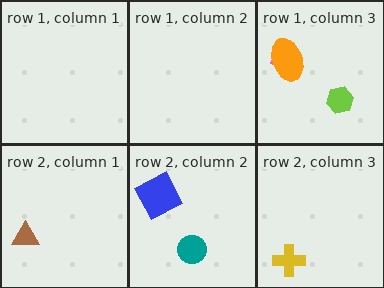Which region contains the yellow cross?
The row 2, column 3 region.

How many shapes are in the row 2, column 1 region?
1.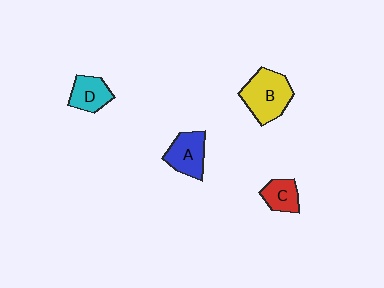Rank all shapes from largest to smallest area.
From largest to smallest: B (yellow), A (blue), D (cyan), C (red).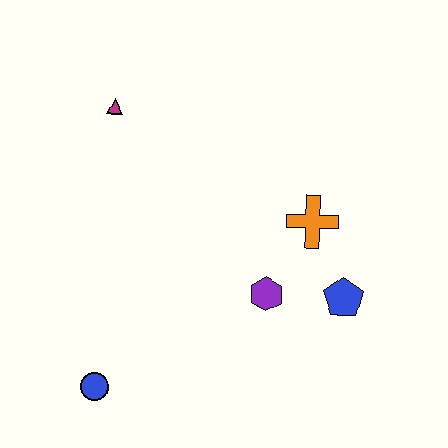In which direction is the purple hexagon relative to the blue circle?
The purple hexagon is to the right of the blue circle.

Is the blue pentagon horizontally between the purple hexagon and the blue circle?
No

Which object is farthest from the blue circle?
The magenta triangle is farthest from the blue circle.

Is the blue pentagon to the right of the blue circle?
Yes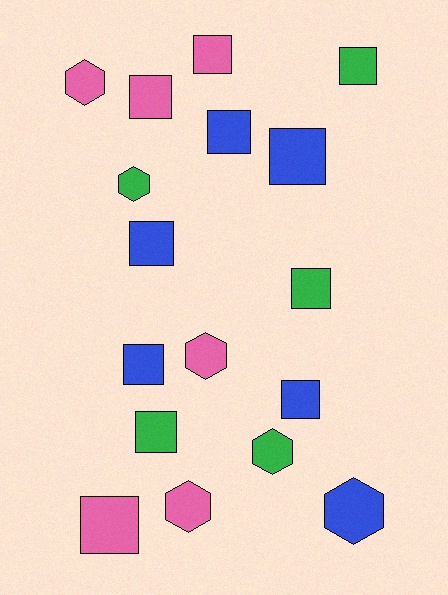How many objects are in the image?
There are 17 objects.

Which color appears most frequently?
Blue, with 6 objects.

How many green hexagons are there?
There are 2 green hexagons.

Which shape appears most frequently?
Square, with 11 objects.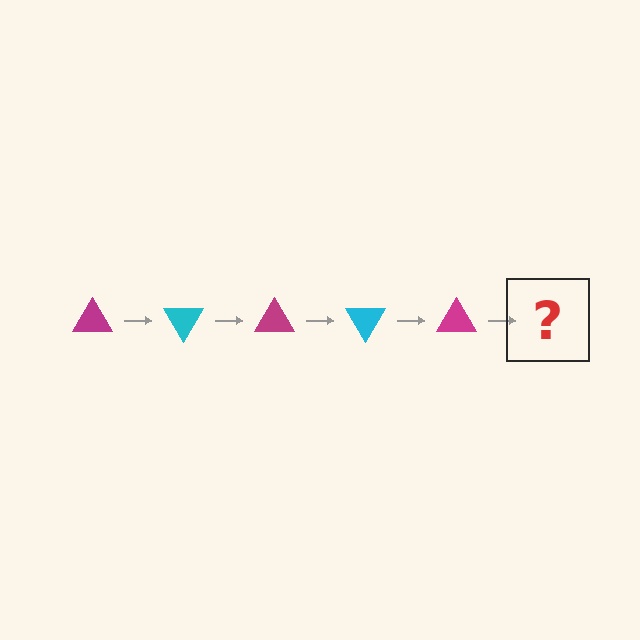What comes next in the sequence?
The next element should be a cyan triangle, rotated 300 degrees from the start.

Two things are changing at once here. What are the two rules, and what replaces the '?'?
The two rules are that it rotates 60 degrees each step and the color cycles through magenta and cyan. The '?' should be a cyan triangle, rotated 300 degrees from the start.